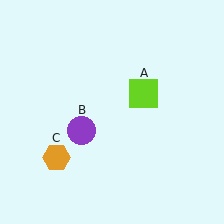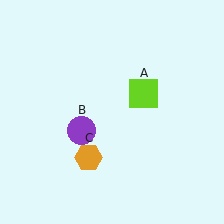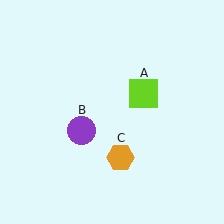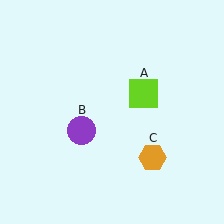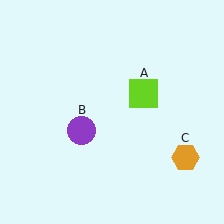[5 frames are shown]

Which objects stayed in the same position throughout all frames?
Lime square (object A) and purple circle (object B) remained stationary.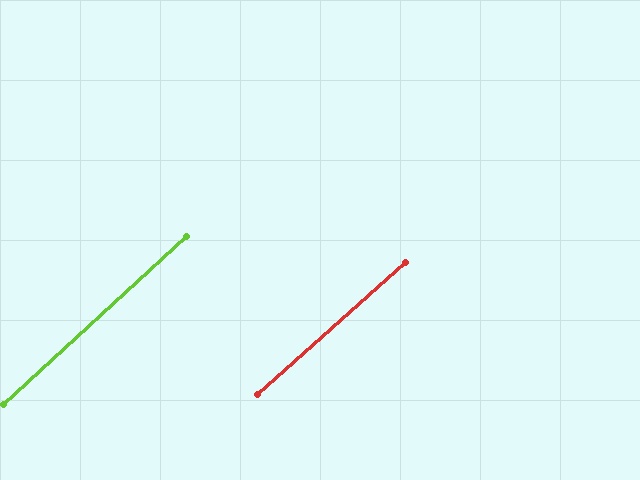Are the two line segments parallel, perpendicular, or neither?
Parallel — their directions differ by only 1.1°.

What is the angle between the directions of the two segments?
Approximately 1 degree.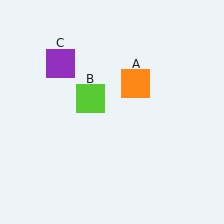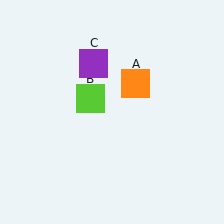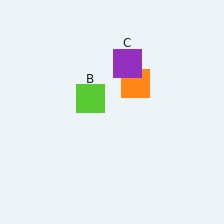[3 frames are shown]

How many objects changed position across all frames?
1 object changed position: purple square (object C).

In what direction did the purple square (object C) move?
The purple square (object C) moved right.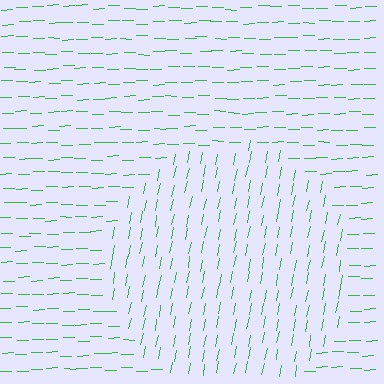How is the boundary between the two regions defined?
The boundary is defined purely by a change in line orientation (approximately 77 degrees difference). All lines are the same color and thickness.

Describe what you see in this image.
The image is filled with small green line segments. A circle region in the image has lines oriented differently from the surrounding lines, creating a visible texture boundary.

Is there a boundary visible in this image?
Yes, there is a texture boundary formed by a change in line orientation.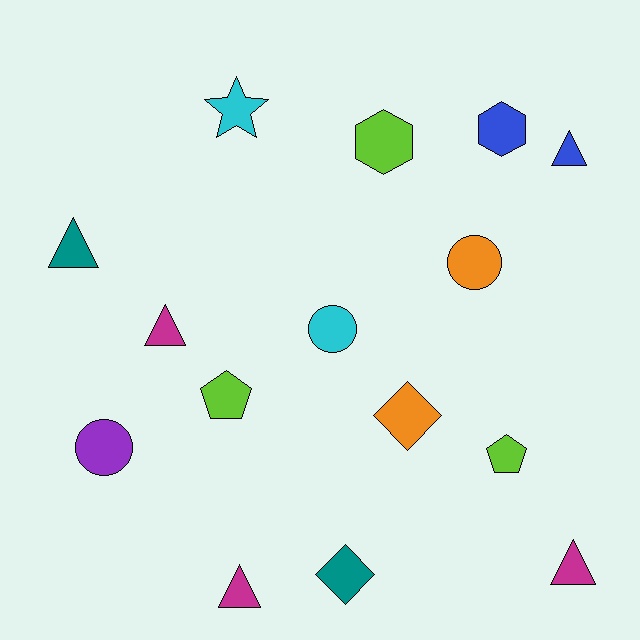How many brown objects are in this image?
There are no brown objects.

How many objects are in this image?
There are 15 objects.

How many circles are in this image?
There are 3 circles.